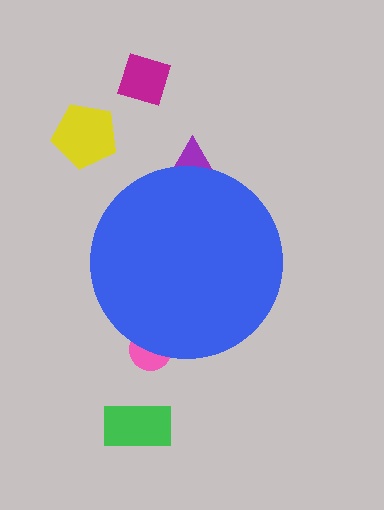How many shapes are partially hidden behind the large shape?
2 shapes are partially hidden.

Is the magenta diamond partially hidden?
No, the magenta diamond is fully visible.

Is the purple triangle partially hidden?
Yes, the purple triangle is partially hidden behind the blue circle.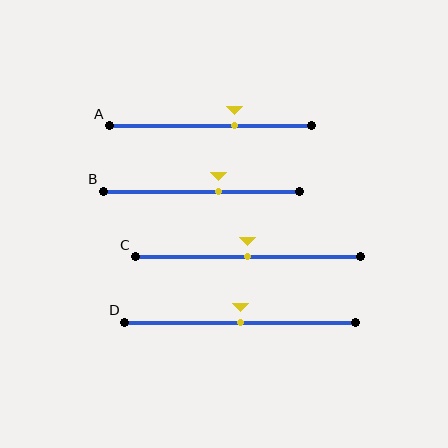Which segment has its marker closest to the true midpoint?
Segment C has its marker closest to the true midpoint.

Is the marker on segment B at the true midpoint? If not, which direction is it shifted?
No, the marker on segment B is shifted to the right by about 9% of the segment length.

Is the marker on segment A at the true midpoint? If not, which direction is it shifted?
No, the marker on segment A is shifted to the right by about 12% of the segment length.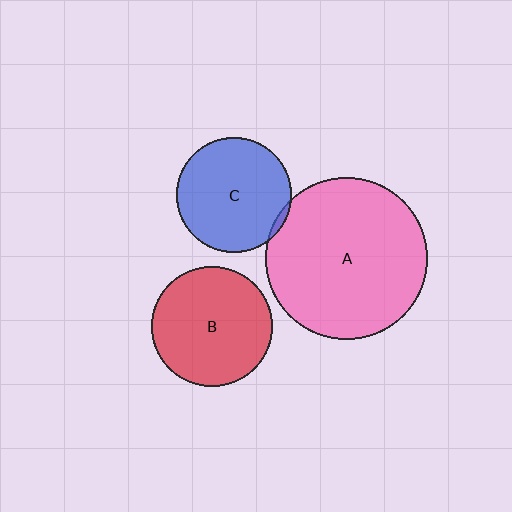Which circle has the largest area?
Circle A (pink).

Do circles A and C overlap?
Yes.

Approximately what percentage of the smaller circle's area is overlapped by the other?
Approximately 5%.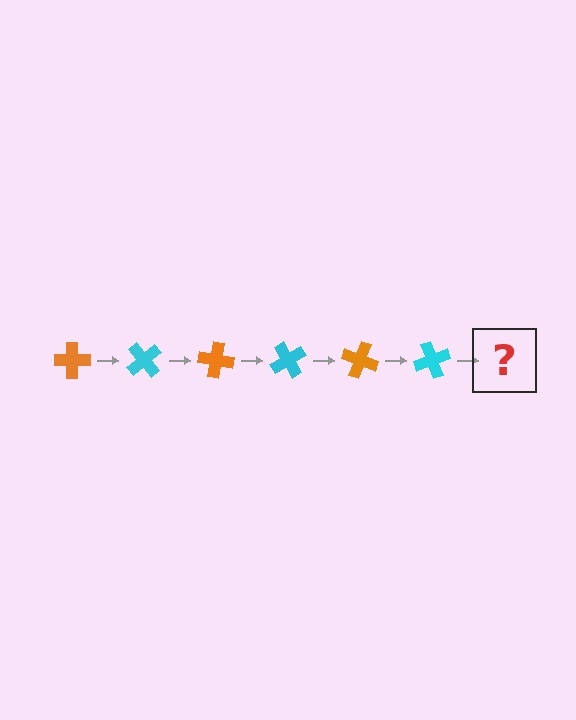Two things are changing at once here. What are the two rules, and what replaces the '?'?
The two rules are that it rotates 50 degrees each step and the color cycles through orange and cyan. The '?' should be an orange cross, rotated 300 degrees from the start.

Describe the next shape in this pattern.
It should be an orange cross, rotated 300 degrees from the start.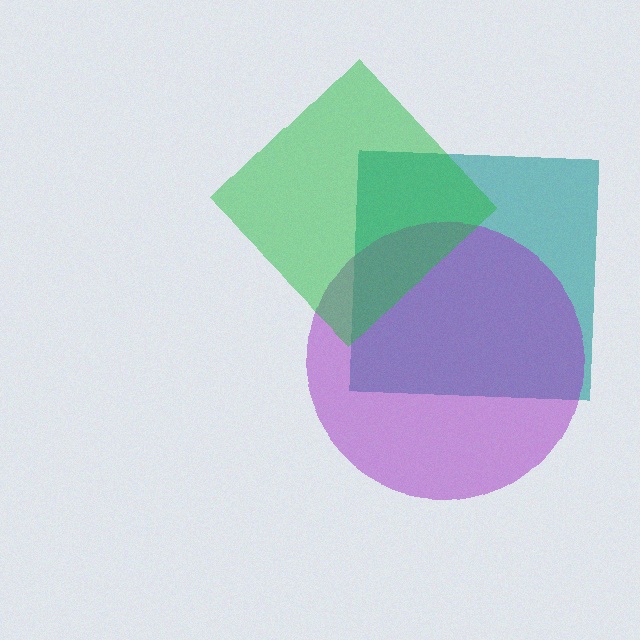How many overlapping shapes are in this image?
There are 3 overlapping shapes in the image.